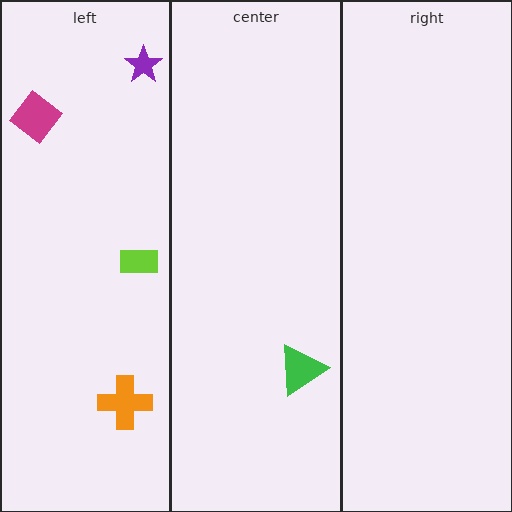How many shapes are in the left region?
4.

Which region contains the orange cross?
The left region.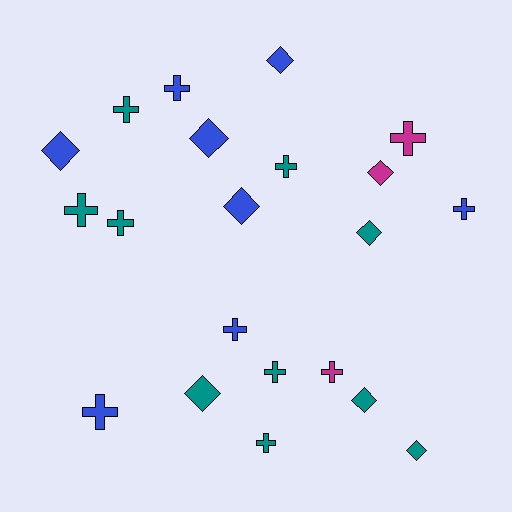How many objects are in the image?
There are 21 objects.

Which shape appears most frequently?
Cross, with 12 objects.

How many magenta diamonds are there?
There is 1 magenta diamond.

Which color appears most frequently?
Teal, with 10 objects.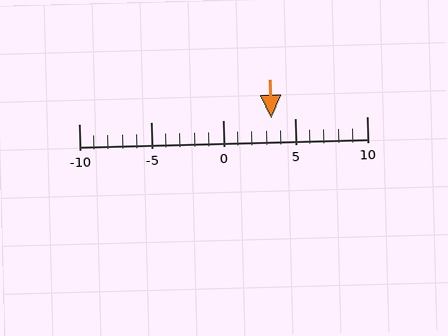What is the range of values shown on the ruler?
The ruler shows values from -10 to 10.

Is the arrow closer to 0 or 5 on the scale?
The arrow is closer to 5.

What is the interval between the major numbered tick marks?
The major tick marks are spaced 5 units apart.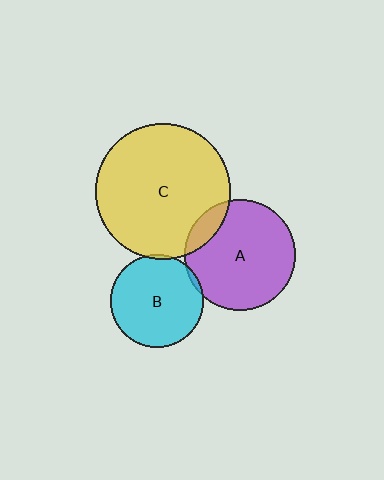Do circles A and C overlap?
Yes.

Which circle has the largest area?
Circle C (yellow).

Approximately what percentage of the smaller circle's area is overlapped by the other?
Approximately 10%.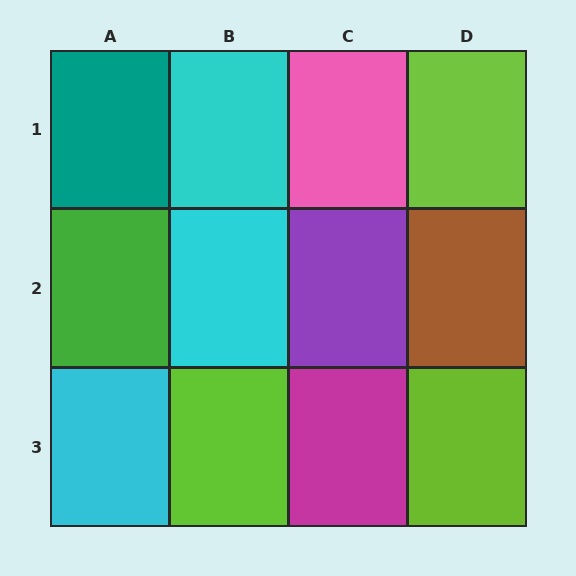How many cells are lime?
3 cells are lime.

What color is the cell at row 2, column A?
Green.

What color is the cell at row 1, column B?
Cyan.